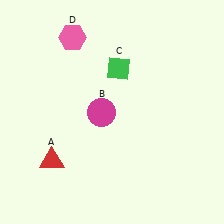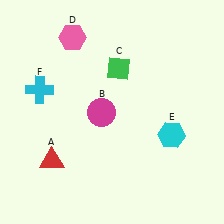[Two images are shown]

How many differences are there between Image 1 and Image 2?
There are 2 differences between the two images.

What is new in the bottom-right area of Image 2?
A cyan hexagon (E) was added in the bottom-right area of Image 2.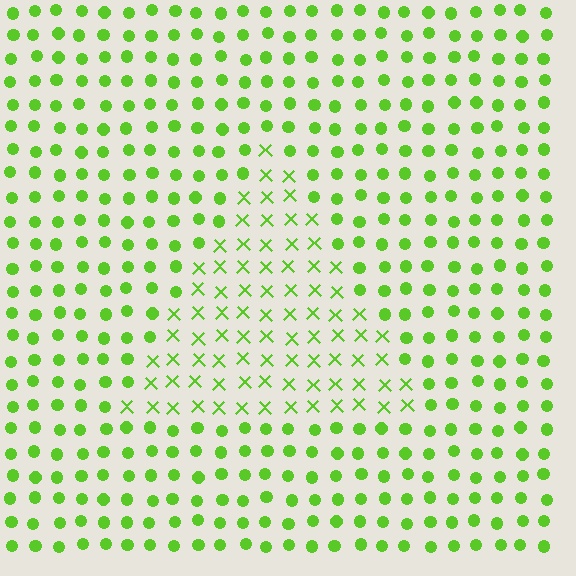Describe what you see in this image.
The image is filled with small lime elements arranged in a uniform grid. A triangle-shaped region contains X marks, while the surrounding area contains circles. The boundary is defined purely by the change in element shape.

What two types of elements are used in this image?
The image uses X marks inside the triangle region and circles outside it.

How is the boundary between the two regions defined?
The boundary is defined by a change in element shape: X marks inside vs. circles outside. All elements share the same color and spacing.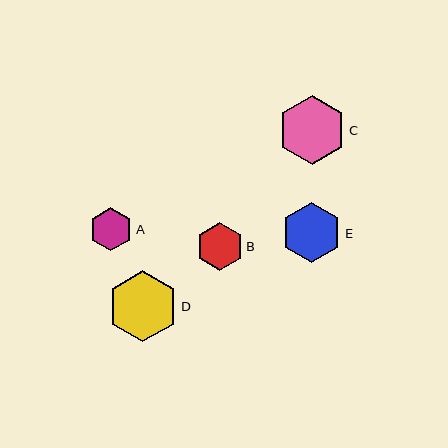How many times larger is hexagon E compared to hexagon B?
Hexagon E is approximately 1.3 times the size of hexagon B.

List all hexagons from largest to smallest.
From largest to smallest: D, C, E, B, A.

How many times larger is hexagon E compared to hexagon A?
Hexagon E is approximately 1.4 times the size of hexagon A.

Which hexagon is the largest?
Hexagon D is the largest with a size of approximately 71 pixels.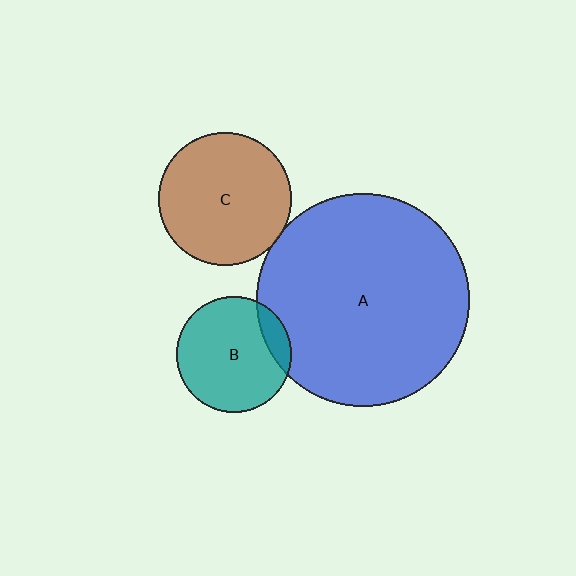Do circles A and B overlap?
Yes.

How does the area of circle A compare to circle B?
Approximately 3.4 times.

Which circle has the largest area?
Circle A (blue).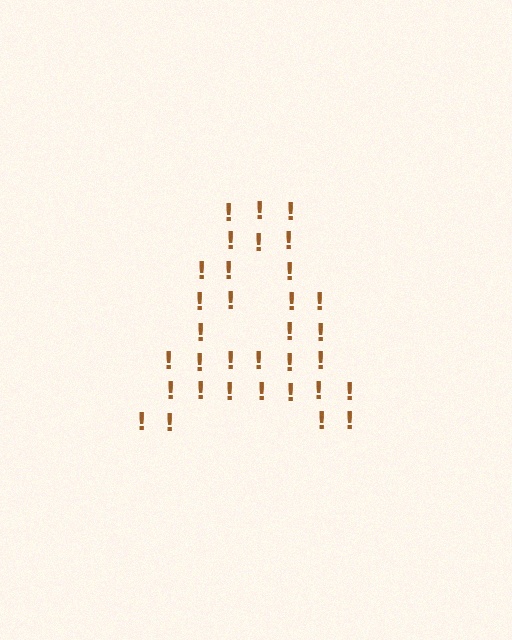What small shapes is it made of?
It is made of small exclamation marks.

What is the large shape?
The large shape is the letter A.